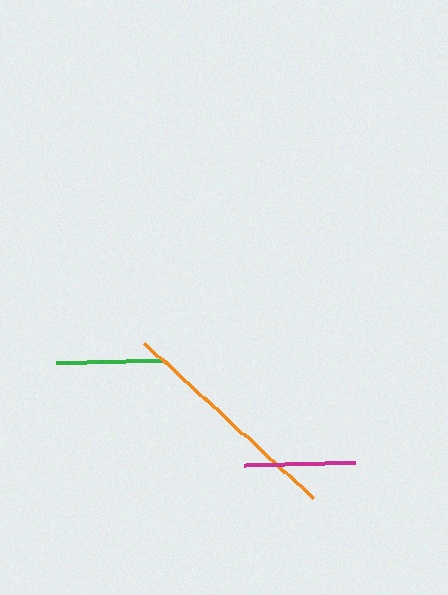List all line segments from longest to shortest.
From longest to shortest: orange, magenta, green.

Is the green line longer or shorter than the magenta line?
The magenta line is longer than the green line.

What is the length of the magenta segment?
The magenta segment is approximately 111 pixels long.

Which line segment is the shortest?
The green line is the shortest at approximately 107 pixels.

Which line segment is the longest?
The orange line is the longest at approximately 229 pixels.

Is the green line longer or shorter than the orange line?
The orange line is longer than the green line.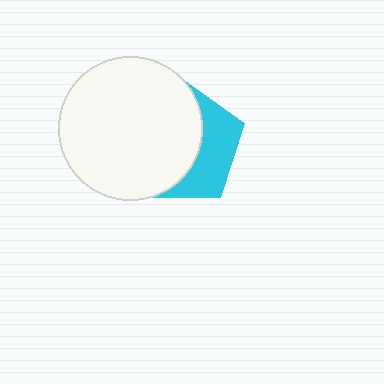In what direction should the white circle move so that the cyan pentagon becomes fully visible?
The white circle should move left. That is the shortest direction to clear the overlap and leave the cyan pentagon fully visible.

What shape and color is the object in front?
The object in front is a white circle.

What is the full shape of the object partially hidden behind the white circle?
The partially hidden object is a cyan pentagon.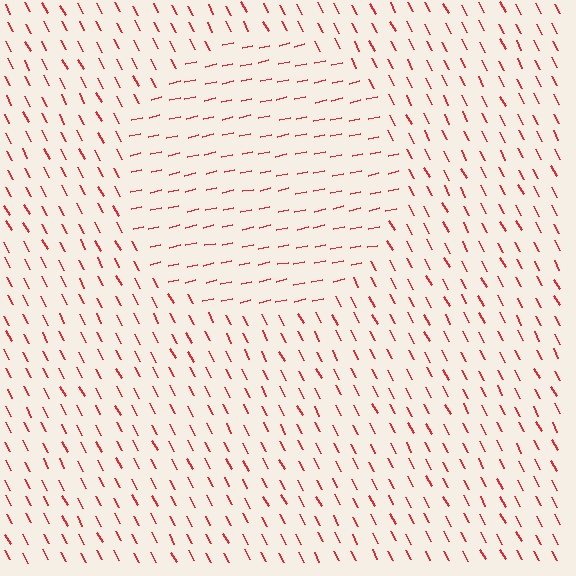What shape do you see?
I see a circle.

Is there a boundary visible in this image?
Yes, there is a texture boundary formed by a change in line orientation.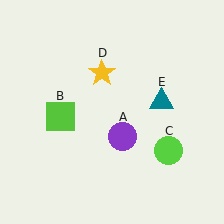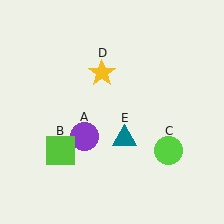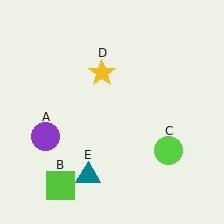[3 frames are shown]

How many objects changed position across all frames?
3 objects changed position: purple circle (object A), lime square (object B), teal triangle (object E).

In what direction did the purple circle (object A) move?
The purple circle (object A) moved left.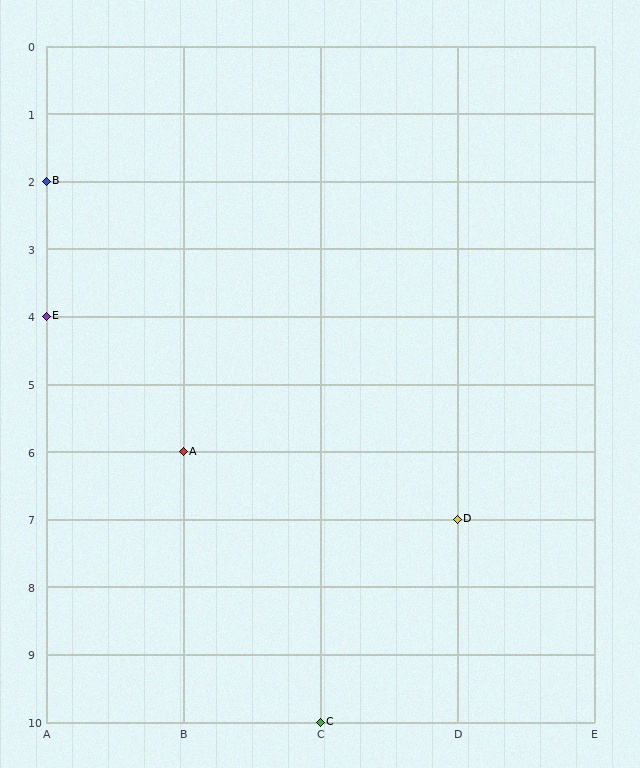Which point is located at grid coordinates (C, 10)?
Point C is at (C, 10).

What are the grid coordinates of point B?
Point B is at grid coordinates (A, 2).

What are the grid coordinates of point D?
Point D is at grid coordinates (D, 7).